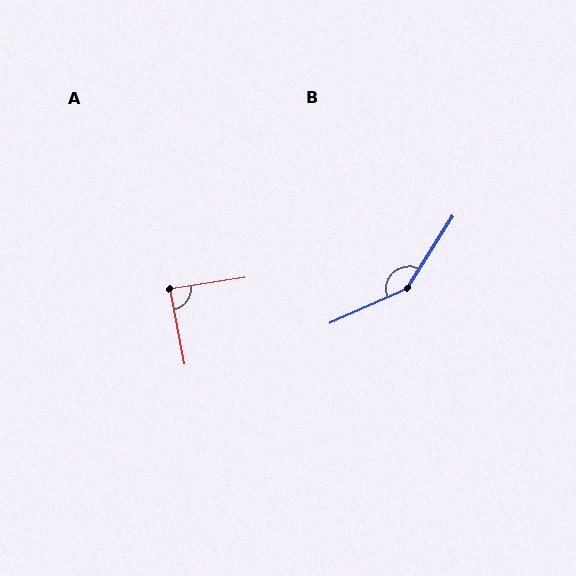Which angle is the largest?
B, at approximately 146 degrees.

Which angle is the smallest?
A, at approximately 88 degrees.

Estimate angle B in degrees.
Approximately 146 degrees.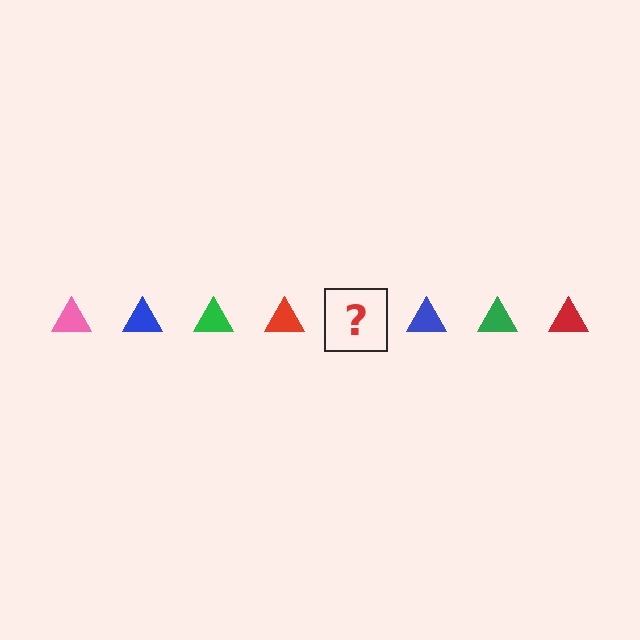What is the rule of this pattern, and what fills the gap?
The rule is that the pattern cycles through pink, blue, green, red triangles. The gap should be filled with a pink triangle.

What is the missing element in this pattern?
The missing element is a pink triangle.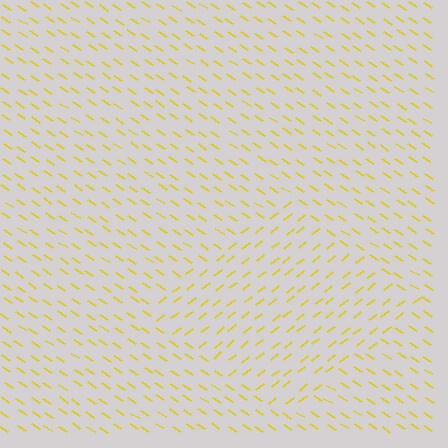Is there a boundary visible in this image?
Yes, there is a texture boundary formed by a change in line orientation.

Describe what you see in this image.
The image is filled with small yellow line segments. A diamond region in the image has lines oriented differently from the surrounding lines, creating a visible texture boundary.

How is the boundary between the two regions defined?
The boundary is defined purely by a change in line orientation (approximately 71 degrees difference). All lines are the same color and thickness.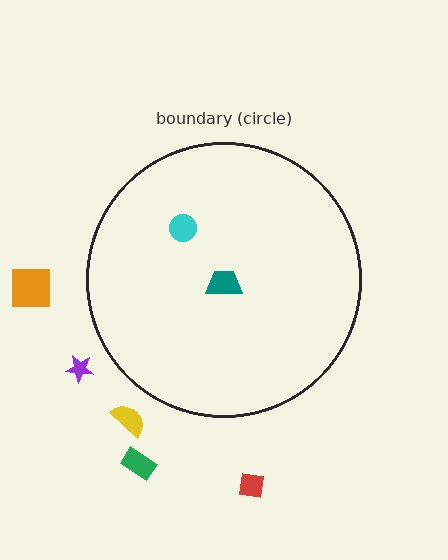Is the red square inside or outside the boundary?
Outside.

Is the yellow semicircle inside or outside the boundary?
Outside.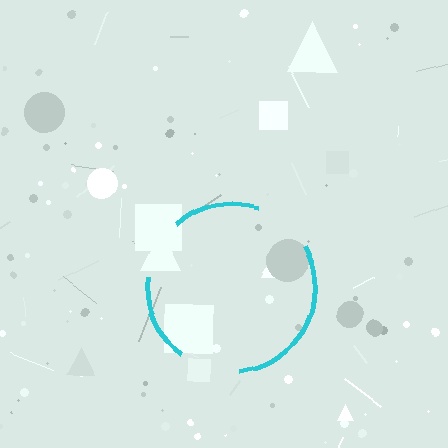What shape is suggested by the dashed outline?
The dashed outline suggests a circle.